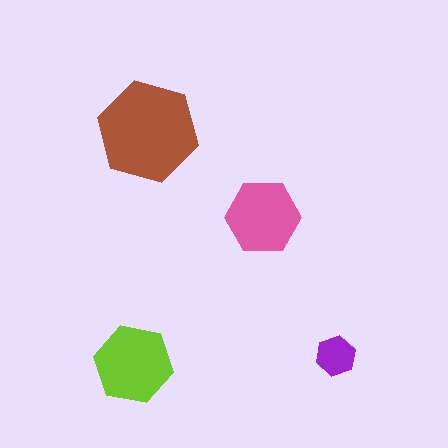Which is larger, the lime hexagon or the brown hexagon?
The brown one.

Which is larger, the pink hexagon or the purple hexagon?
The pink one.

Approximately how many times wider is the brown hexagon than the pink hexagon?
About 1.5 times wider.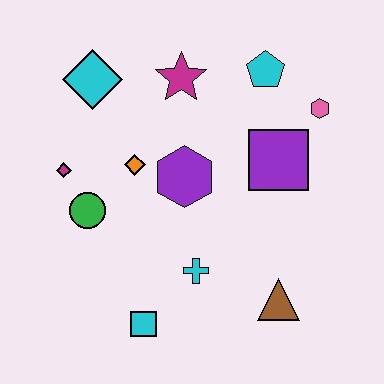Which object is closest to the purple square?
The pink hexagon is closest to the purple square.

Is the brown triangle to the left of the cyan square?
No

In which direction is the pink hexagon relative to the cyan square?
The pink hexagon is above the cyan square.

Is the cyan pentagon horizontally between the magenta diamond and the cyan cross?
No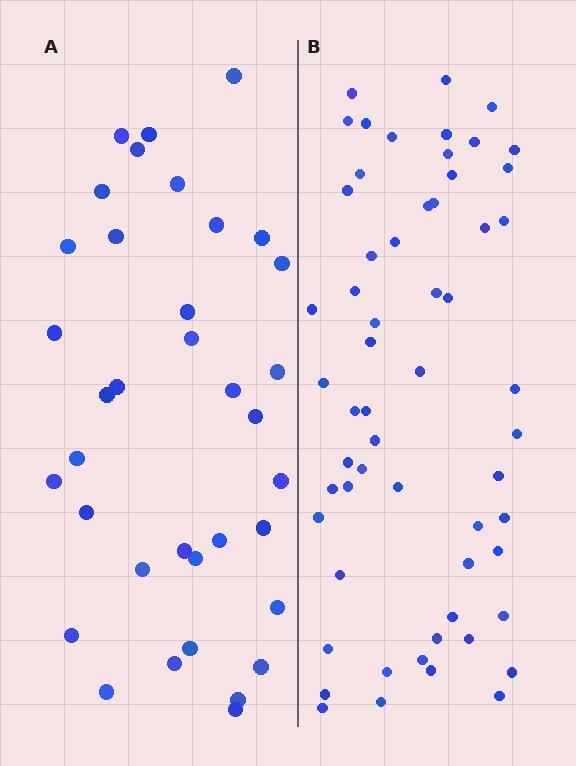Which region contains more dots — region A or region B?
Region B (the right region) has more dots.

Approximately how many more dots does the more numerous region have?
Region B has approximately 20 more dots than region A.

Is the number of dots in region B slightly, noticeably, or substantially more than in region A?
Region B has substantially more. The ratio is roughly 1.6 to 1.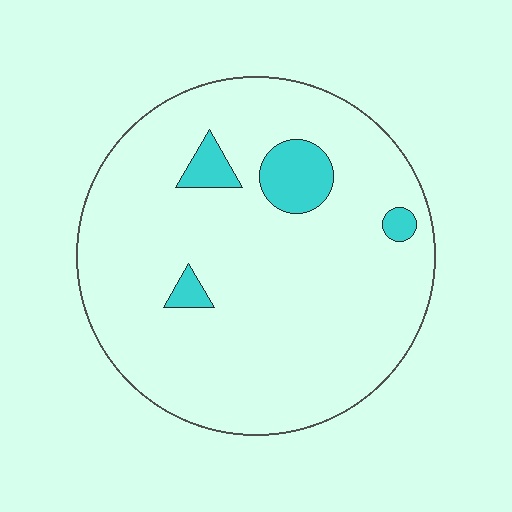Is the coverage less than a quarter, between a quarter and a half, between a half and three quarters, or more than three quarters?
Less than a quarter.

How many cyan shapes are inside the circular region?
4.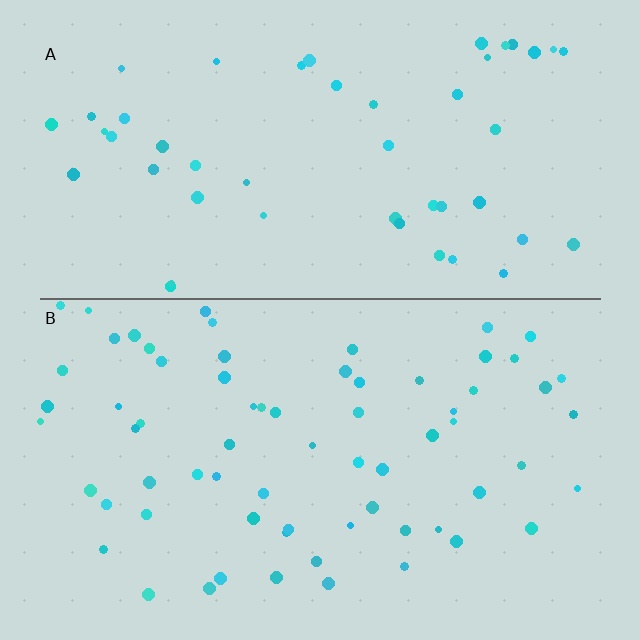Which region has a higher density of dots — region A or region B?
B (the bottom).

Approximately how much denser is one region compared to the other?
Approximately 1.4× — region B over region A.